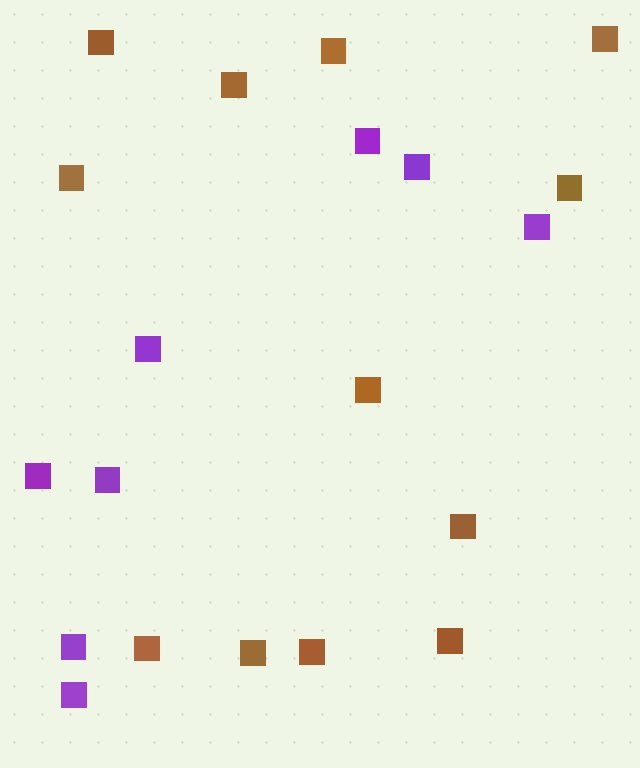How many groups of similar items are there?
There are 2 groups: one group of brown squares (12) and one group of purple squares (8).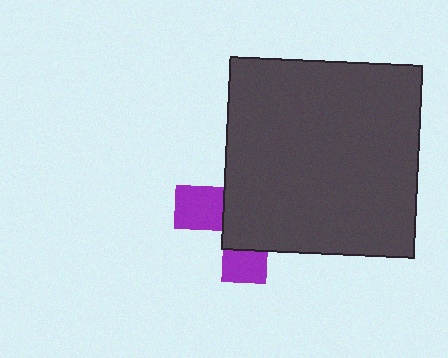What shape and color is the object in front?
The object in front is a dark gray square.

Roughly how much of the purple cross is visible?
A small part of it is visible (roughly 32%).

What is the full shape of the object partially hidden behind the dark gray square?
The partially hidden object is a purple cross.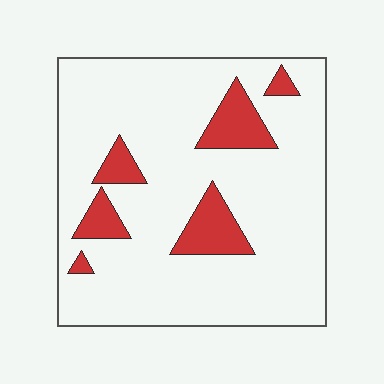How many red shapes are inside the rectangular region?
6.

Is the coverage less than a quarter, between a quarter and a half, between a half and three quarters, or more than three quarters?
Less than a quarter.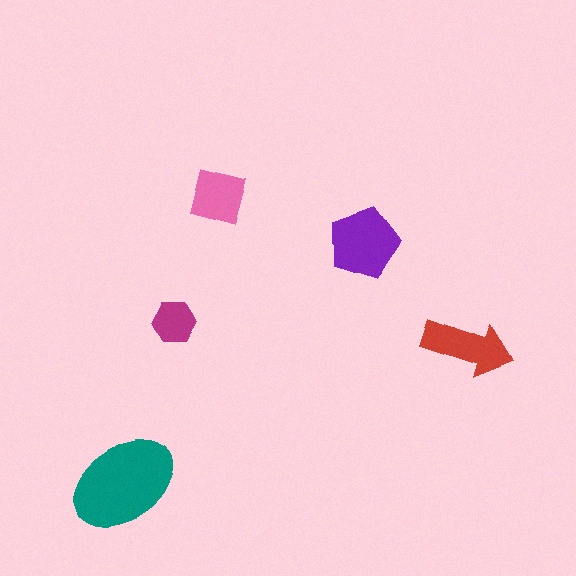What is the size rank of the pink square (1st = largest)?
4th.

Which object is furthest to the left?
The teal ellipse is leftmost.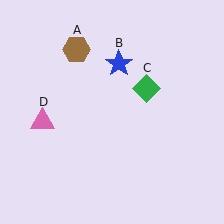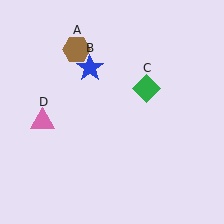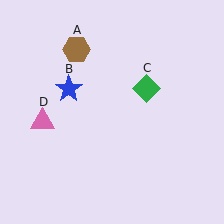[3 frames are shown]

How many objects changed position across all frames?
1 object changed position: blue star (object B).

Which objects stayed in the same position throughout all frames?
Brown hexagon (object A) and green diamond (object C) and pink triangle (object D) remained stationary.